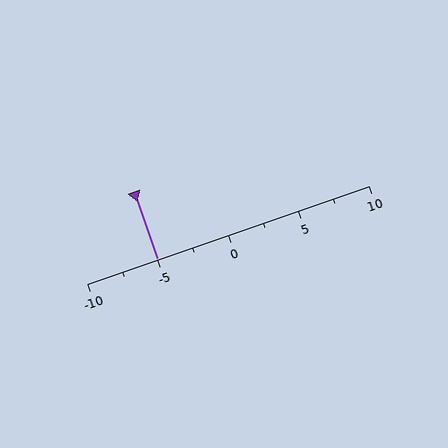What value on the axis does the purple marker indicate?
The marker indicates approximately -5.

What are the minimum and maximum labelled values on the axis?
The axis runs from -10 to 10.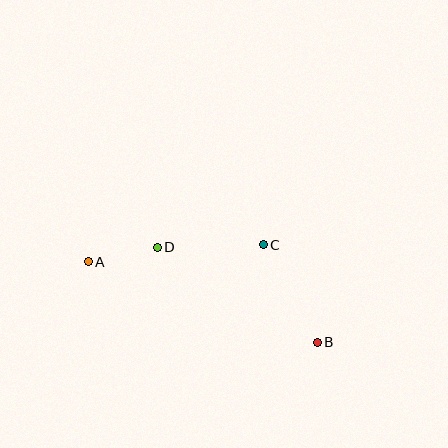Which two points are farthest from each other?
Points A and B are farthest from each other.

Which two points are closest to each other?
Points A and D are closest to each other.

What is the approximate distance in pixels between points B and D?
The distance between B and D is approximately 186 pixels.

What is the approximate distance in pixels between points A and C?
The distance between A and C is approximately 176 pixels.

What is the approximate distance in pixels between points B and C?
The distance between B and C is approximately 112 pixels.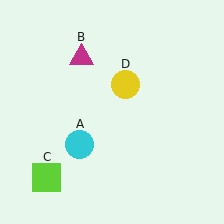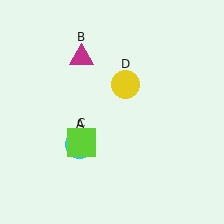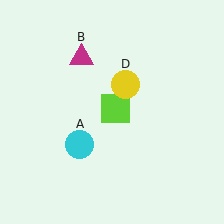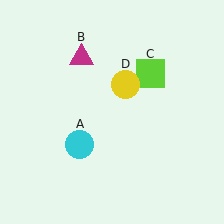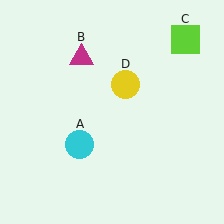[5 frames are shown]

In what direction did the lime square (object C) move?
The lime square (object C) moved up and to the right.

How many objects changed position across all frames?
1 object changed position: lime square (object C).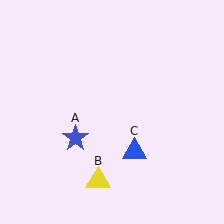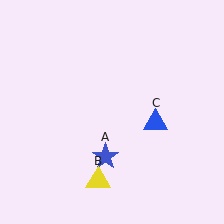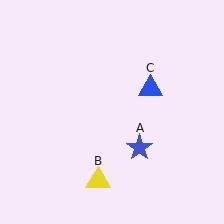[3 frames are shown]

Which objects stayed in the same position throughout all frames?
Yellow triangle (object B) remained stationary.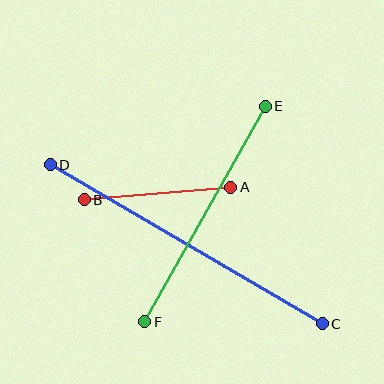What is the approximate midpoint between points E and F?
The midpoint is at approximately (205, 214) pixels.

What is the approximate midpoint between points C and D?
The midpoint is at approximately (186, 244) pixels.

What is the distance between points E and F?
The distance is approximately 247 pixels.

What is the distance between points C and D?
The distance is approximately 315 pixels.